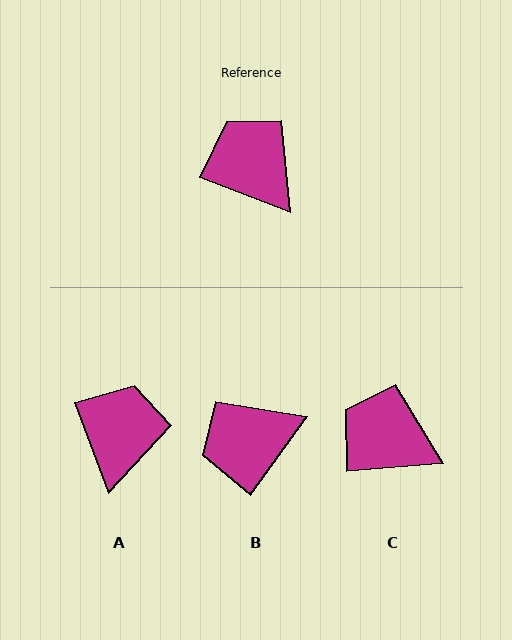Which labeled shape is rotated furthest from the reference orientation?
B, about 75 degrees away.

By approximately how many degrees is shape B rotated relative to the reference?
Approximately 75 degrees counter-clockwise.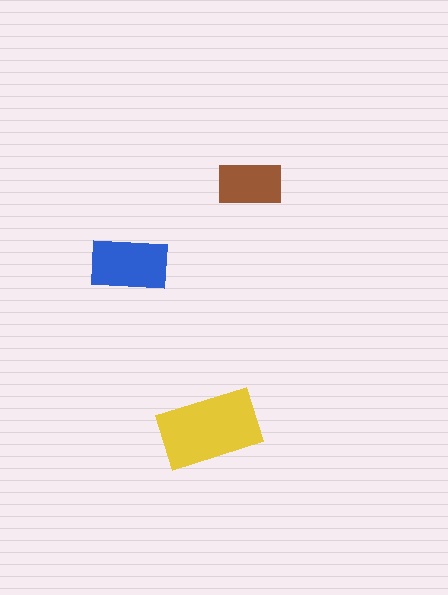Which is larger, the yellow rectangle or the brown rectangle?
The yellow one.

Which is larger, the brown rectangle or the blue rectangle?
The blue one.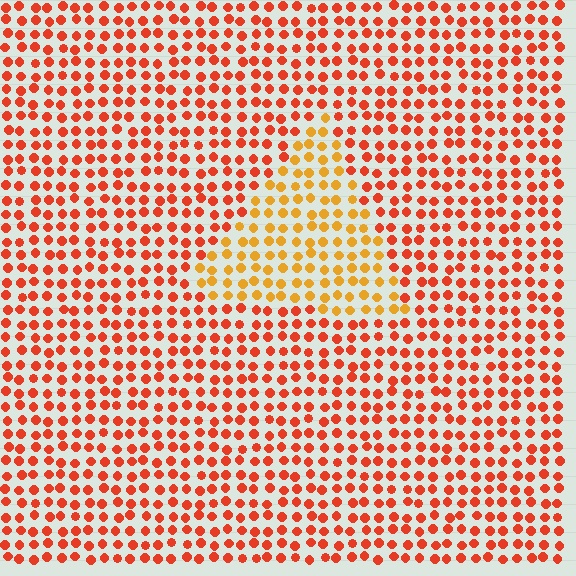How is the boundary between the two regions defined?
The boundary is defined purely by a slight shift in hue (about 32 degrees). Spacing, size, and orientation are identical on both sides.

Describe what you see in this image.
The image is filled with small red elements in a uniform arrangement. A triangle-shaped region is visible where the elements are tinted to a slightly different hue, forming a subtle color boundary.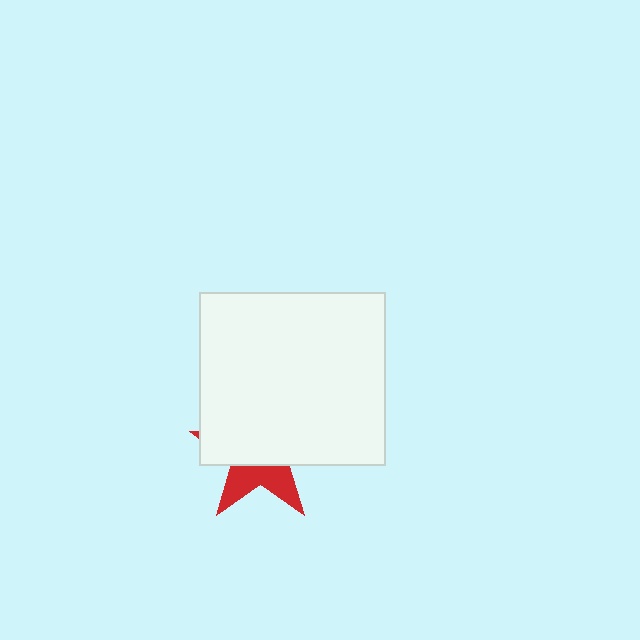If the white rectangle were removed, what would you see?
You would see the complete red star.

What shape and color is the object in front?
The object in front is a white rectangle.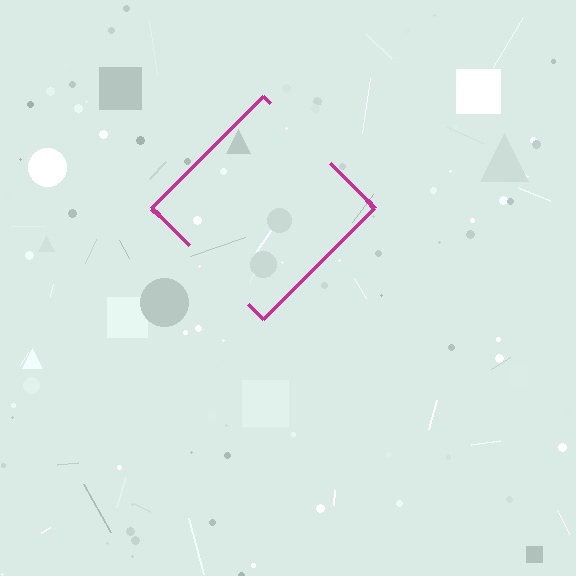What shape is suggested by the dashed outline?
The dashed outline suggests a diamond.